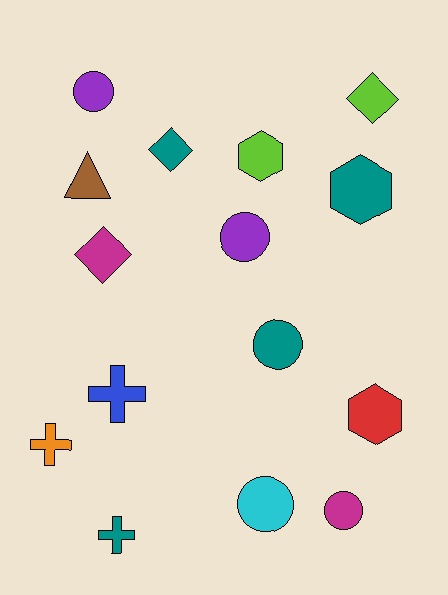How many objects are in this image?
There are 15 objects.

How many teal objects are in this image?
There are 4 teal objects.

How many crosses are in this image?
There are 3 crosses.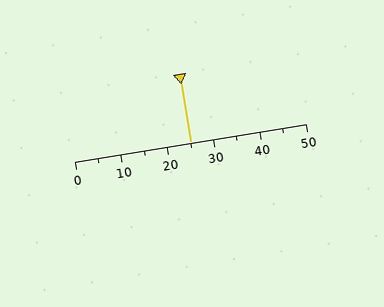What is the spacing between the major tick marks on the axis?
The major ticks are spaced 10 apart.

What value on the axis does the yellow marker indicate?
The marker indicates approximately 25.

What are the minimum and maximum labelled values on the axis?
The axis runs from 0 to 50.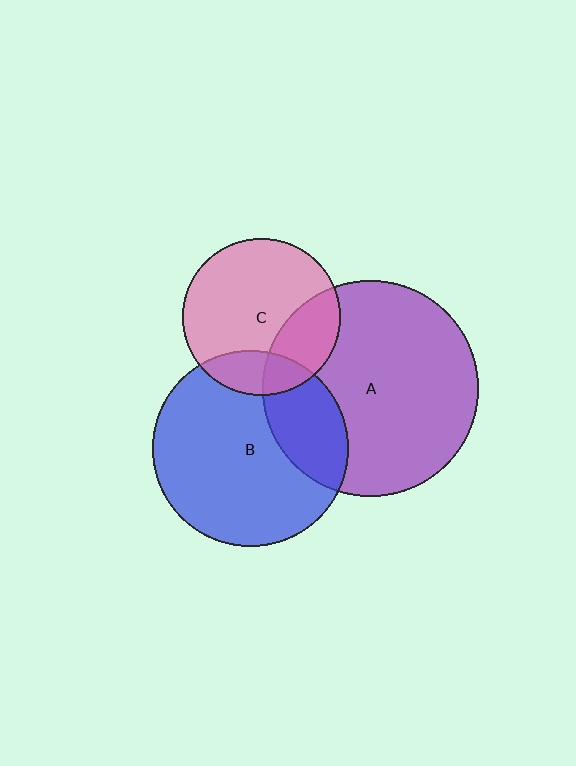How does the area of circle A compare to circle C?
Approximately 1.9 times.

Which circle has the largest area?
Circle A (purple).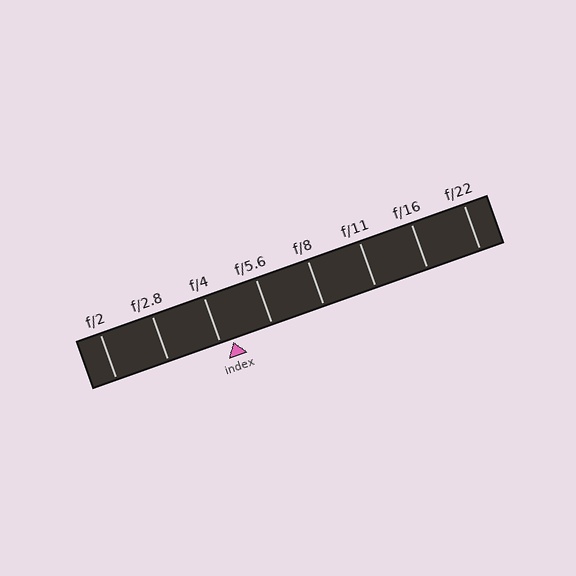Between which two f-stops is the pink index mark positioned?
The index mark is between f/4 and f/5.6.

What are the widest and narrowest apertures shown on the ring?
The widest aperture shown is f/2 and the narrowest is f/22.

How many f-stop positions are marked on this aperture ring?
There are 8 f-stop positions marked.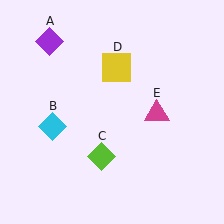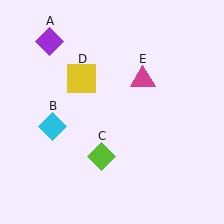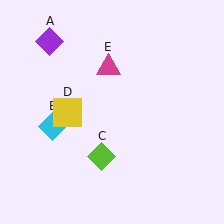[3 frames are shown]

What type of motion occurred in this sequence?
The yellow square (object D), magenta triangle (object E) rotated counterclockwise around the center of the scene.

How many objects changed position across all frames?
2 objects changed position: yellow square (object D), magenta triangle (object E).